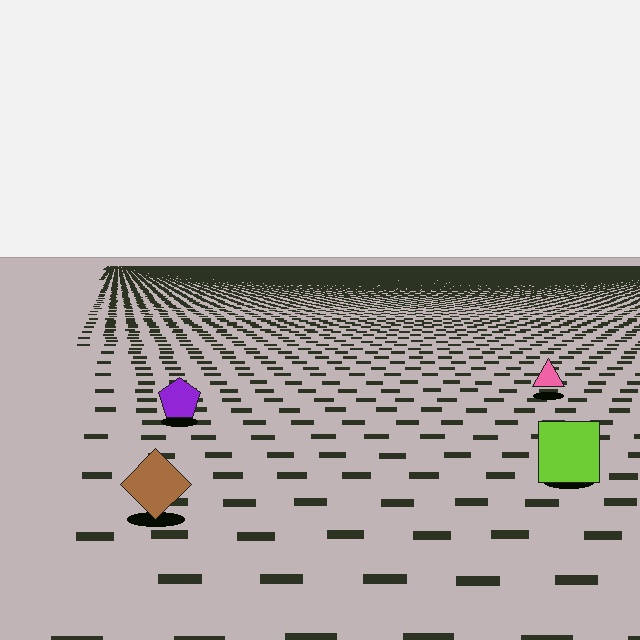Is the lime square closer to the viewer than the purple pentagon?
Yes. The lime square is closer — you can tell from the texture gradient: the ground texture is coarser near it.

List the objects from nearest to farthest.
From nearest to farthest: the brown diamond, the lime square, the purple pentagon, the pink triangle.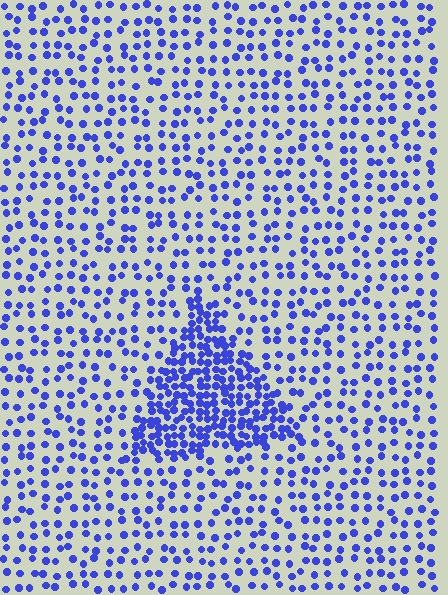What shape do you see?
I see a triangle.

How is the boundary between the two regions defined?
The boundary is defined by a change in element density (approximately 2.5x ratio). All elements are the same color, size, and shape.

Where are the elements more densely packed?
The elements are more densely packed inside the triangle boundary.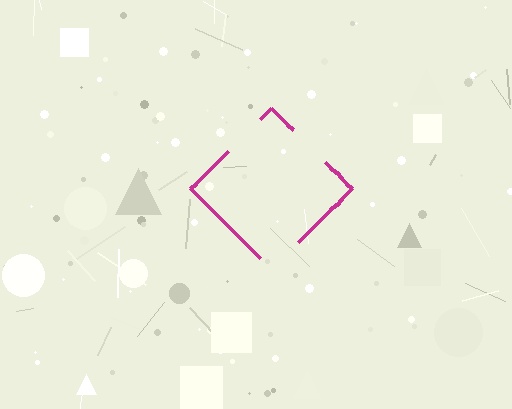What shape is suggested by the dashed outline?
The dashed outline suggests a diamond.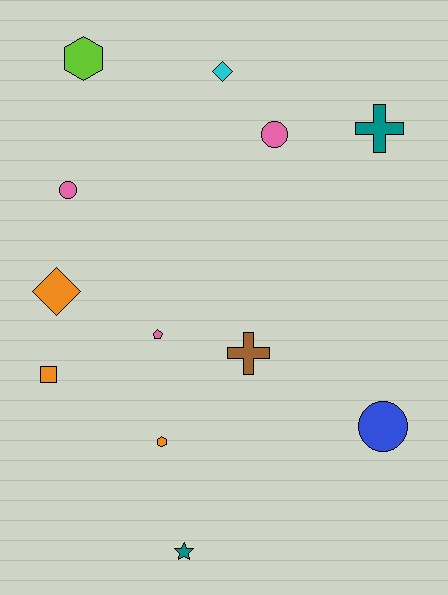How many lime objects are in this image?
There is 1 lime object.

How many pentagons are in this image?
There is 1 pentagon.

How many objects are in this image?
There are 12 objects.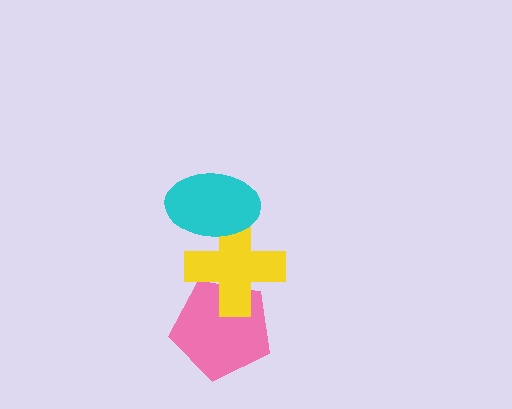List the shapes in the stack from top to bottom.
From top to bottom: the cyan ellipse, the yellow cross, the pink pentagon.